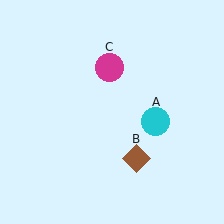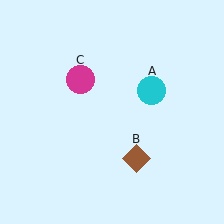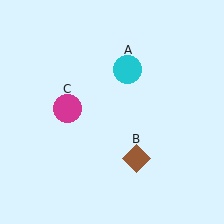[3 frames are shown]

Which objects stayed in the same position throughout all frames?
Brown diamond (object B) remained stationary.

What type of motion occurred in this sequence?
The cyan circle (object A), magenta circle (object C) rotated counterclockwise around the center of the scene.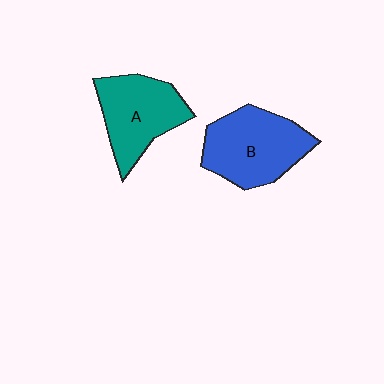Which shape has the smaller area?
Shape A (teal).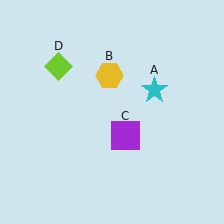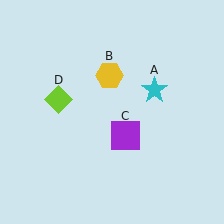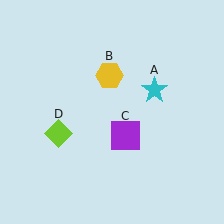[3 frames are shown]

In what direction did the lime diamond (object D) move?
The lime diamond (object D) moved down.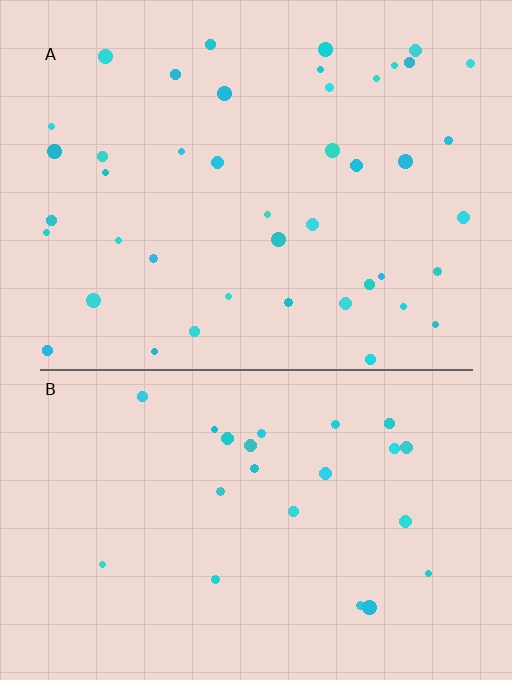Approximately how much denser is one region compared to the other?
Approximately 1.8× — region A over region B.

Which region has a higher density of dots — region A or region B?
A (the top).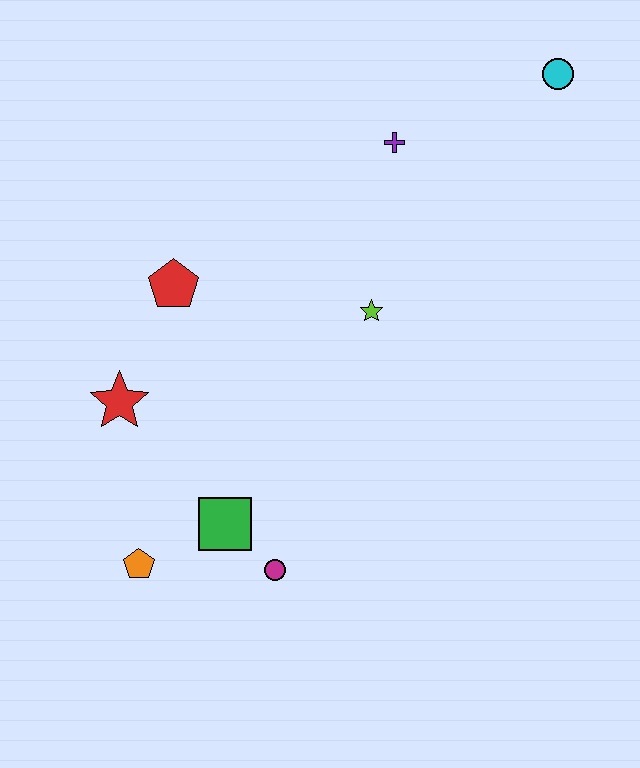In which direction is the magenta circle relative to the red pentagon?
The magenta circle is below the red pentagon.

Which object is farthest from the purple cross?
The orange pentagon is farthest from the purple cross.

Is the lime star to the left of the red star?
No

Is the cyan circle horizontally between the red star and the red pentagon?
No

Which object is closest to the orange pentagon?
The green square is closest to the orange pentagon.